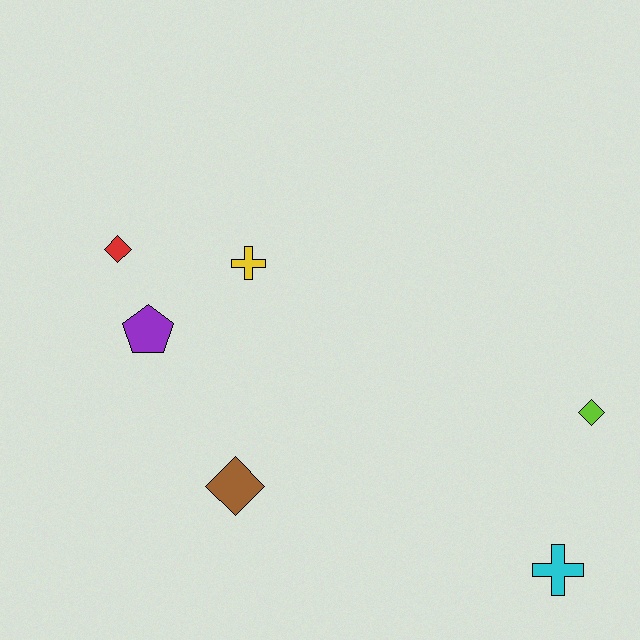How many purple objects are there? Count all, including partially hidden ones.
There is 1 purple object.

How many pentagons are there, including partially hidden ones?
There is 1 pentagon.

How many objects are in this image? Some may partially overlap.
There are 6 objects.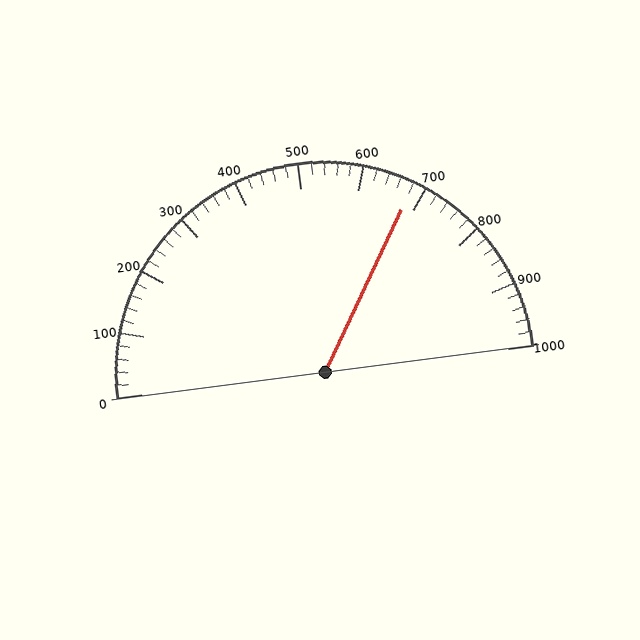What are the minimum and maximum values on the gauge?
The gauge ranges from 0 to 1000.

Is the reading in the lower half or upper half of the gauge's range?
The reading is in the upper half of the range (0 to 1000).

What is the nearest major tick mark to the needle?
The nearest major tick mark is 700.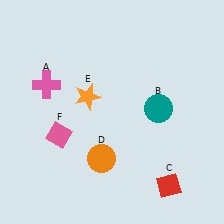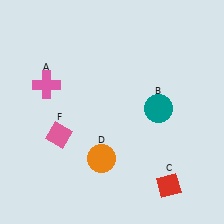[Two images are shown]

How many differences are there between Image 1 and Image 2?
There is 1 difference between the two images.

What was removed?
The orange star (E) was removed in Image 2.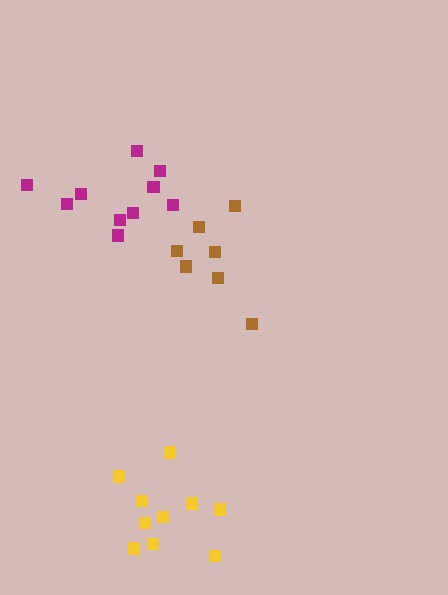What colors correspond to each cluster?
The clusters are colored: brown, magenta, yellow.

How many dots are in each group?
Group 1: 7 dots, Group 2: 10 dots, Group 3: 10 dots (27 total).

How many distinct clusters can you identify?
There are 3 distinct clusters.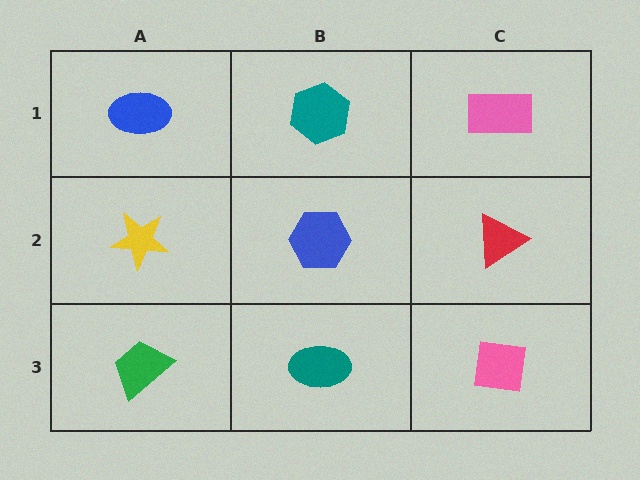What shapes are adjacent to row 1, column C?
A red triangle (row 2, column C), a teal hexagon (row 1, column B).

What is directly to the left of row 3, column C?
A teal ellipse.